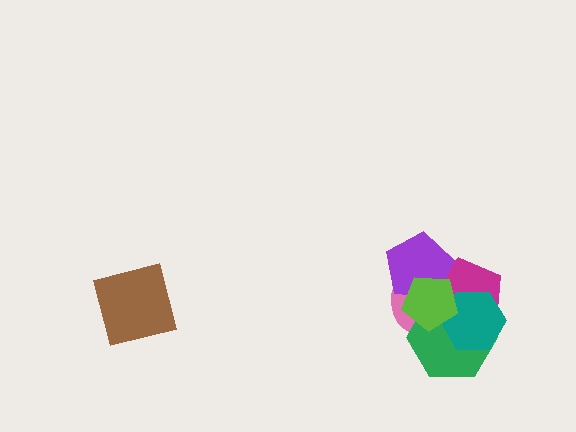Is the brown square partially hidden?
No, no other shape covers it.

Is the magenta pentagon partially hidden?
Yes, it is partially covered by another shape.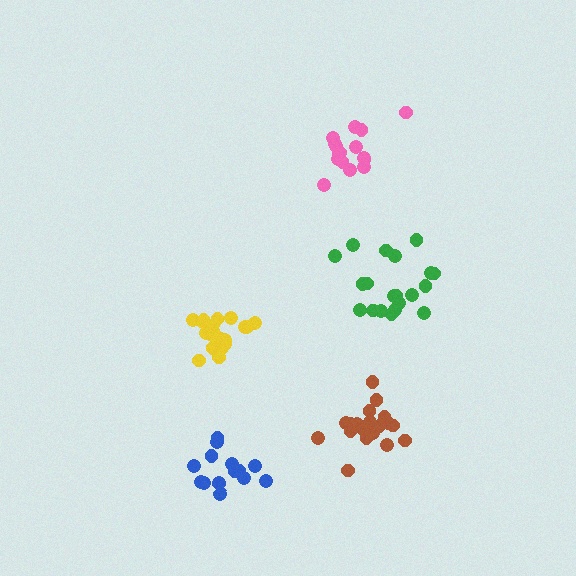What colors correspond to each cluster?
The clusters are colored: yellow, blue, pink, brown, green.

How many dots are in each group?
Group 1: 20 dots, Group 2: 15 dots, Group 3: 16 dots, Group 4: 20 dots, Group 5: 20 dots (91 total).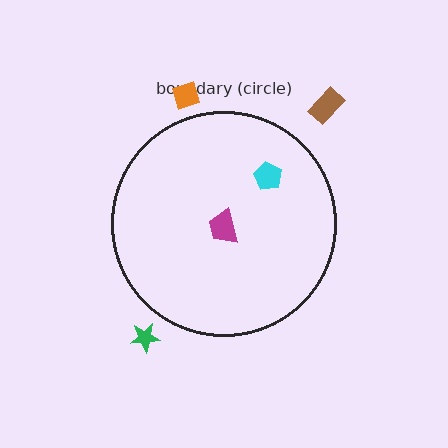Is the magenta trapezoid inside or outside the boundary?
Inside.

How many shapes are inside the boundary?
2 inside, 3 outside.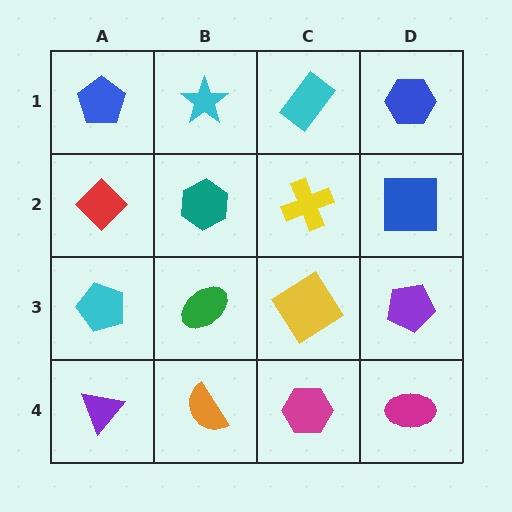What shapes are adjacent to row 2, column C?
A cyan rectangle (row 1, column C), a yellow diamond (row 3, column C), a teal hexagon (row 2, column B), a blue square (row 2, column D).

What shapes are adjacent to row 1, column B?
A teal hexagon (row 2, column B), a blue pentagon (row 1, column A), a cyan rectangle (row 1, column C).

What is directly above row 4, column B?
A green ellipse.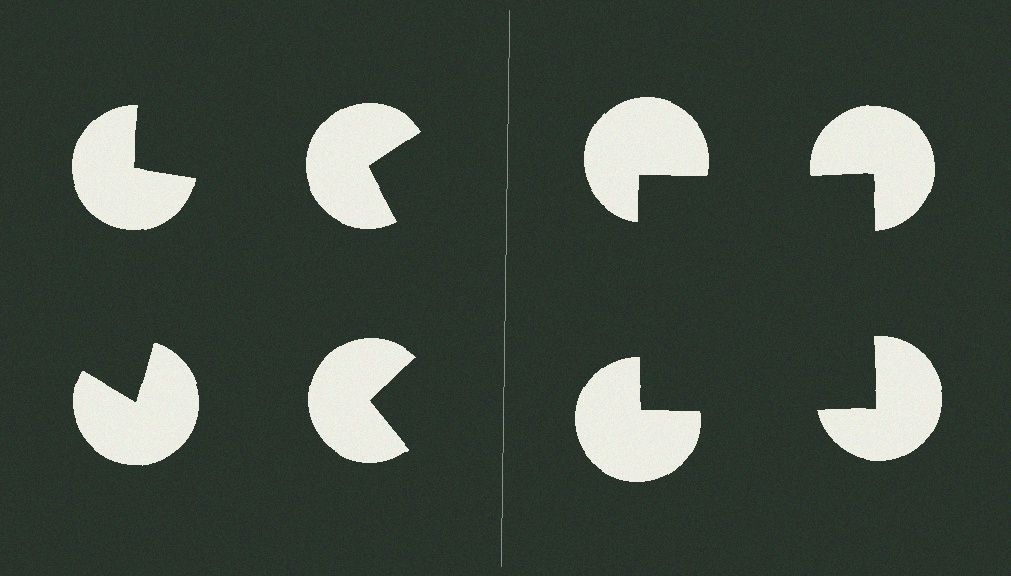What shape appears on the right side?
An illusory square.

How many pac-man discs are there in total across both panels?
8 — 4 on each side.